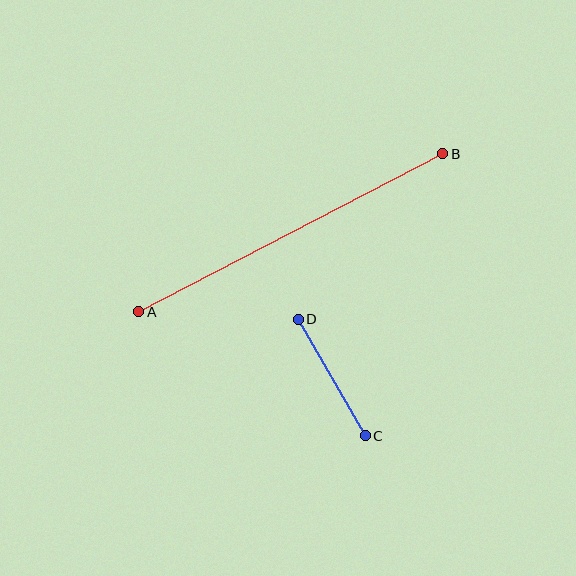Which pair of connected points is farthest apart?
Points A and B are farthest apart.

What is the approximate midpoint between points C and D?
The midpoint is at approximately (332, 378) pixels.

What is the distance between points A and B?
The distance is approximately 343 pixels.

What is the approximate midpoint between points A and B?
The midpoint is at approximately (291, 233) pixels.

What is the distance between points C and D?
The distance is approximately 135 pixels.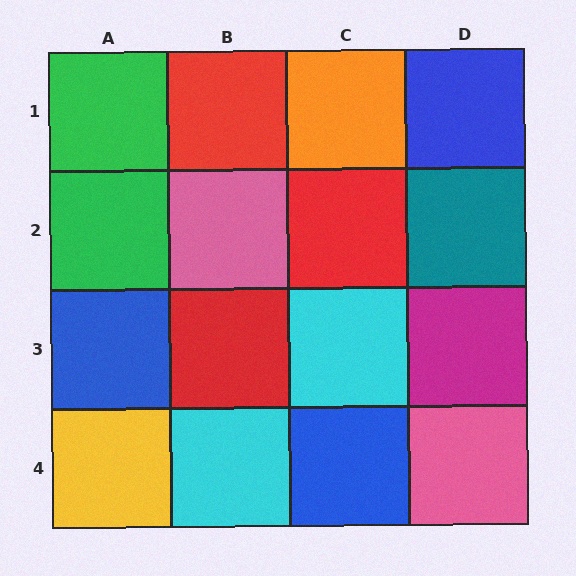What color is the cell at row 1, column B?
Red.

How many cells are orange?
1 cell is orange.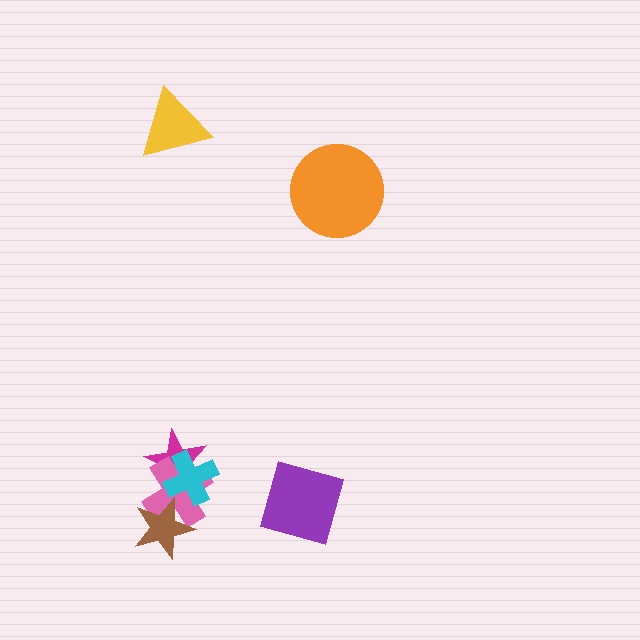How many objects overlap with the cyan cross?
2 objects overlap with the cyan cross.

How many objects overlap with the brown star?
1 object overlaps with the brown star.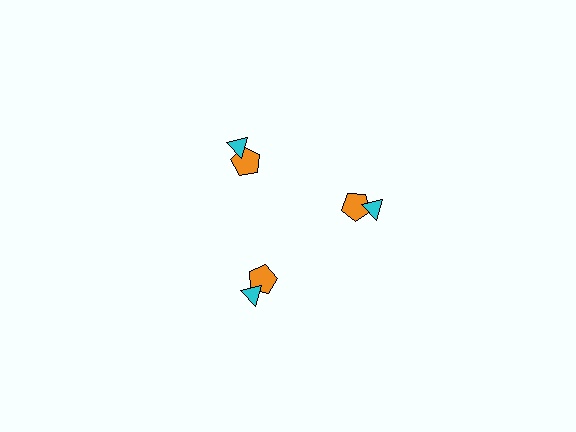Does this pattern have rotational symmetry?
Yes, this pattern has 3-fold rotational symmetry. It looks the same after rotating 120 degrees around the center.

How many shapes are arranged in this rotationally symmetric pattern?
There are 6 shapes, arranged in 3 groups of 2.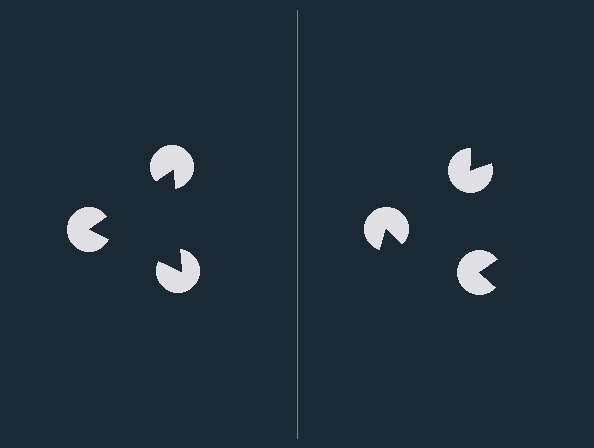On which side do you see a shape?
An illusory triangle appears on the left side. On the right side the wedge cuts are rotated, so no coherent shape forms.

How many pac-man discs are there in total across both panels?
6 — 3 on each side.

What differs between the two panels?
The pac-man discs are positioned identically on both sides; only the wedge orientations differ. On the left they align to a triangle; on the right they are misaligned.